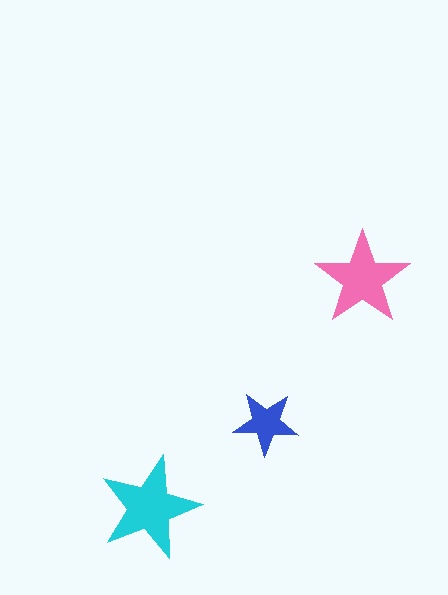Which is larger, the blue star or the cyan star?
The cyan one.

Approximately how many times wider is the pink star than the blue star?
About 1.5 times wider.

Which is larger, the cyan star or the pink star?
The cyan one.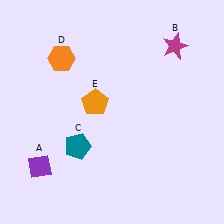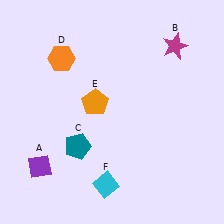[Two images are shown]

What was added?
A cyan diamond (F) was added in Image 2.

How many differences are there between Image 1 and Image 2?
There is 1 difference between the two images.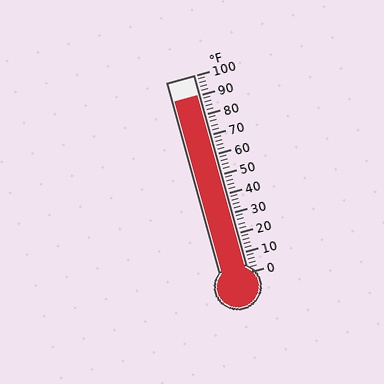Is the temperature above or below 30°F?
The temperature is above 30°F.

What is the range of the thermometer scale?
The thermometer scale ranges from 0°F to 100°F.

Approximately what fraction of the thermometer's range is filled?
The thermometer is filled to approximately 90% of its range.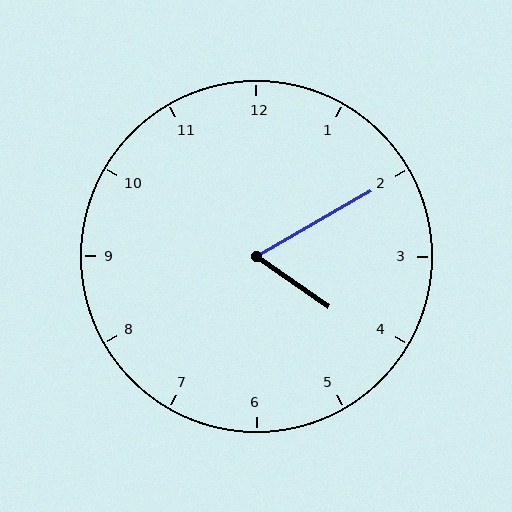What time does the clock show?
4:10.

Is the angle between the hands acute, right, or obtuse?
It is acute.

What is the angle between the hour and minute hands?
Approximately 65 degrees.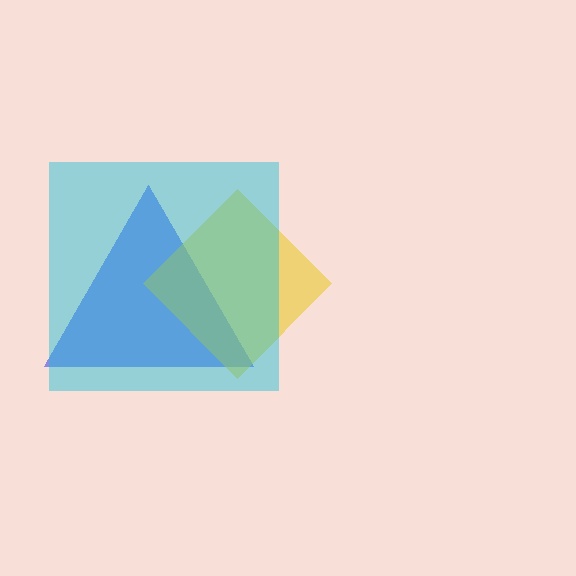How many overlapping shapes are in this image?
There are 3 overlapping shapes in the image.